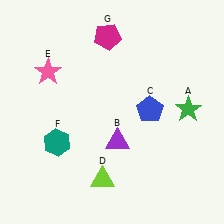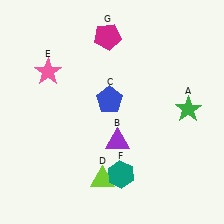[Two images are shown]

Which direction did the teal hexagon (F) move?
The teal hexagon (F) moved right.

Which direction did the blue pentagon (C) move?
The blue pentagon (C) moved left.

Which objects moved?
The objects that moved are: the blue pentagon (C), the teal hexagon (F).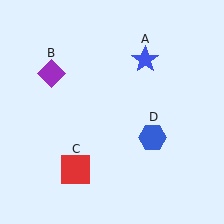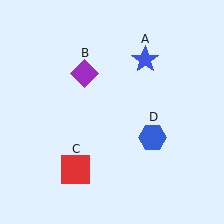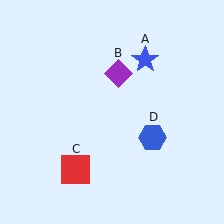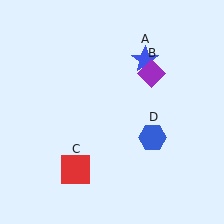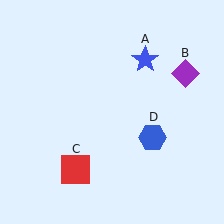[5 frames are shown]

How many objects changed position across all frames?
1 object changed position: purple diamond (object B).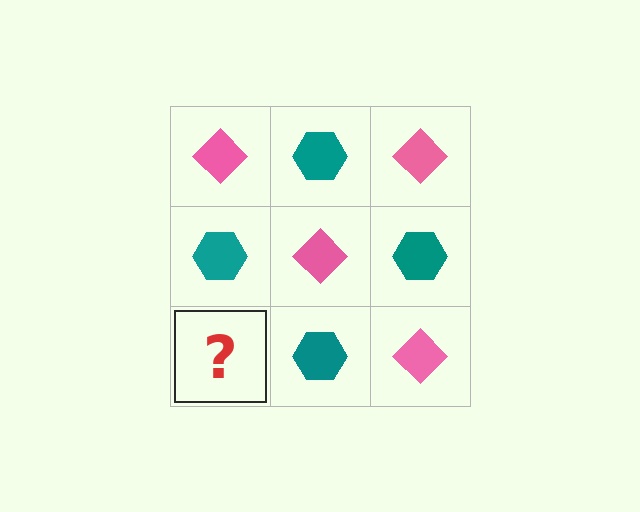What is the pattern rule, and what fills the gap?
The rule is that it alternates pink diamond and teal hexagon in a checkerboard pattern. The gap should be filled with a pink diamond.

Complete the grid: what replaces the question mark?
The question mark should be replaced with a pink diamond.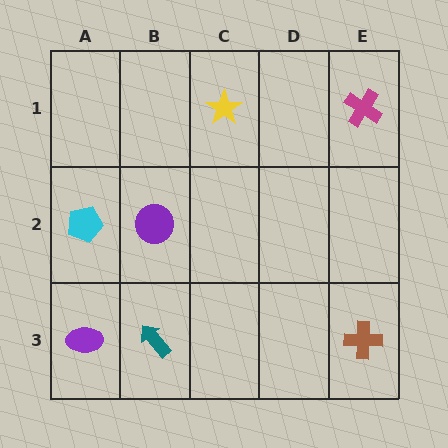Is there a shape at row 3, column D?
No, that cell is empty.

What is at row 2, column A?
A cyan pentagon.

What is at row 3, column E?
A brown cross.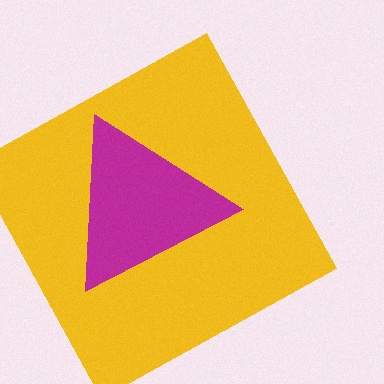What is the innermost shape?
The magenta triangle.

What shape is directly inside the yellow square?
The magenta triangle.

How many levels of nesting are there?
2.